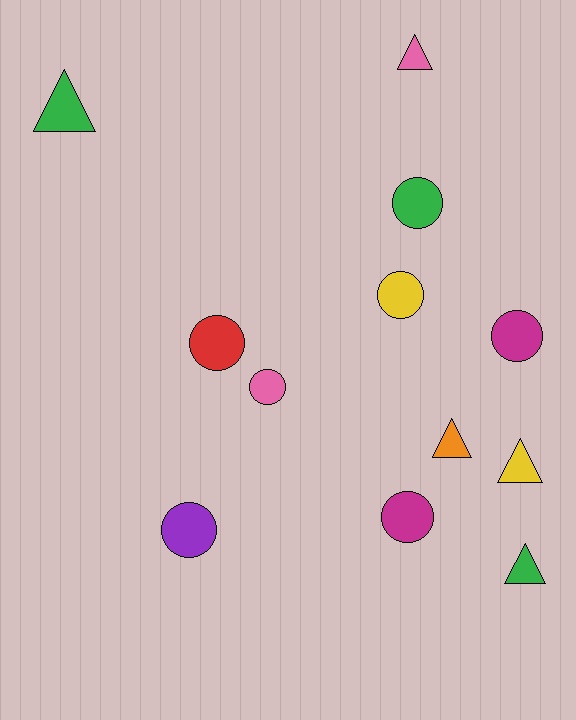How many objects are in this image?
There are 12 objects.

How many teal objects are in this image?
There are no teal objects.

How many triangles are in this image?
There are 5 triangles.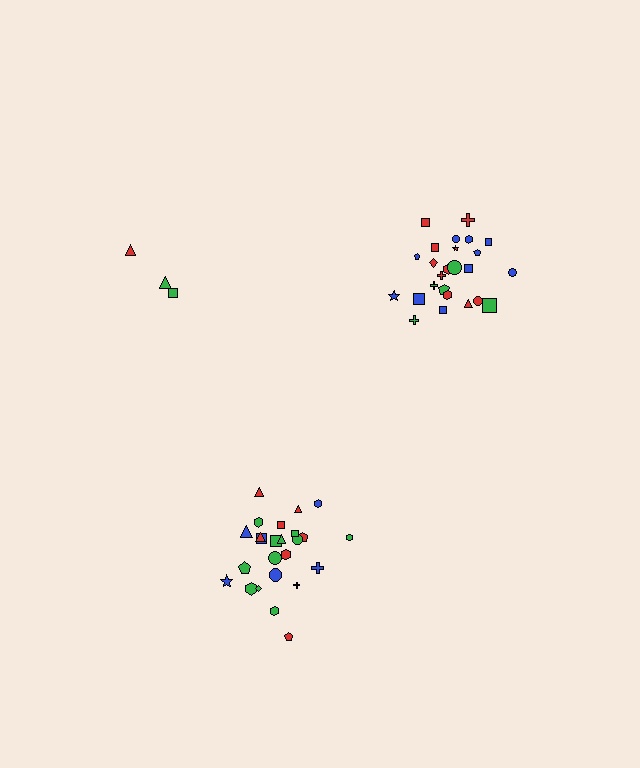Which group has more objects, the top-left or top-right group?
The top-right group.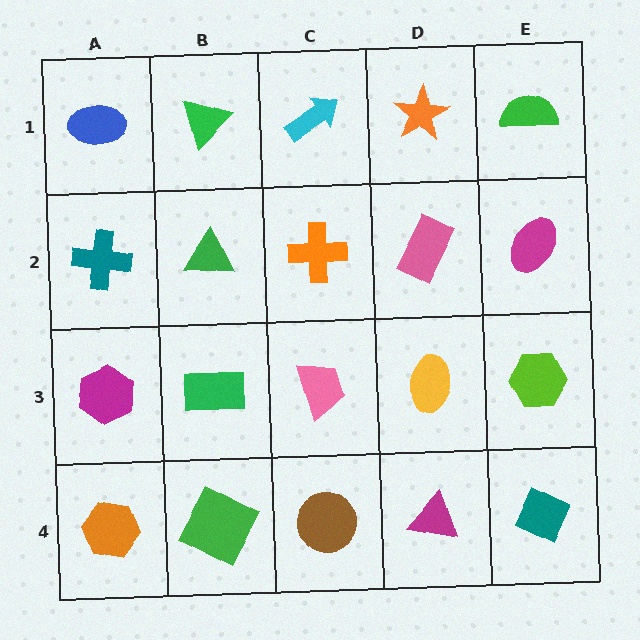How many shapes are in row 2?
5 shapes.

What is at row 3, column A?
A magenta hexagon.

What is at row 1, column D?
An orange star.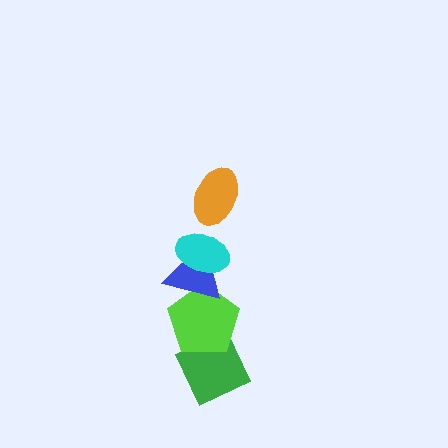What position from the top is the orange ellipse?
The orange ellipse is 1st from the top.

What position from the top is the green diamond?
The green diamond is 5th from the top.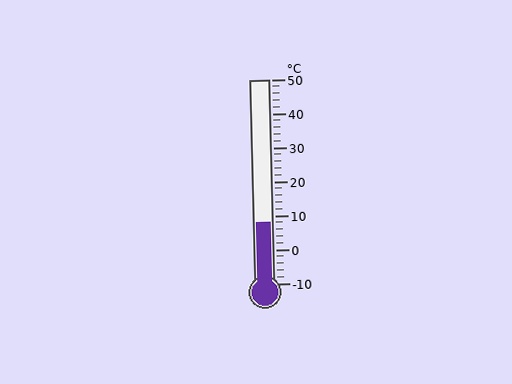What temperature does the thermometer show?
The thermometer shows approximately 8°C.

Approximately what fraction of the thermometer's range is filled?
The thermometer is filled to approximately 30% of its range.